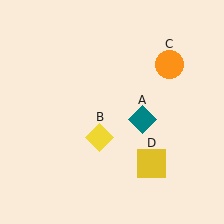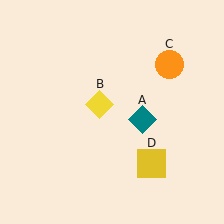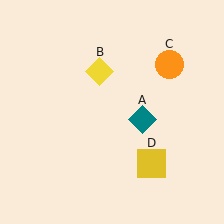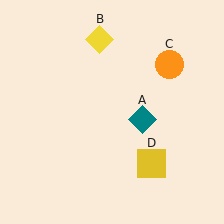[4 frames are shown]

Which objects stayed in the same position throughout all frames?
Teal diamond (object A) and orange circle (object C) and yellow square (object D) remained stationary.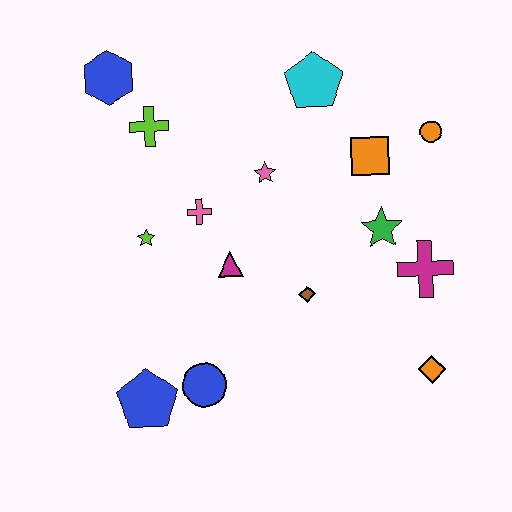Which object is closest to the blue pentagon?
The blue circle is closest to the blue pentagon.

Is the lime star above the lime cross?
No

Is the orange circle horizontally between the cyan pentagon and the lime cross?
No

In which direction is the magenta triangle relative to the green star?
The magenta triangle is to the left of the green star.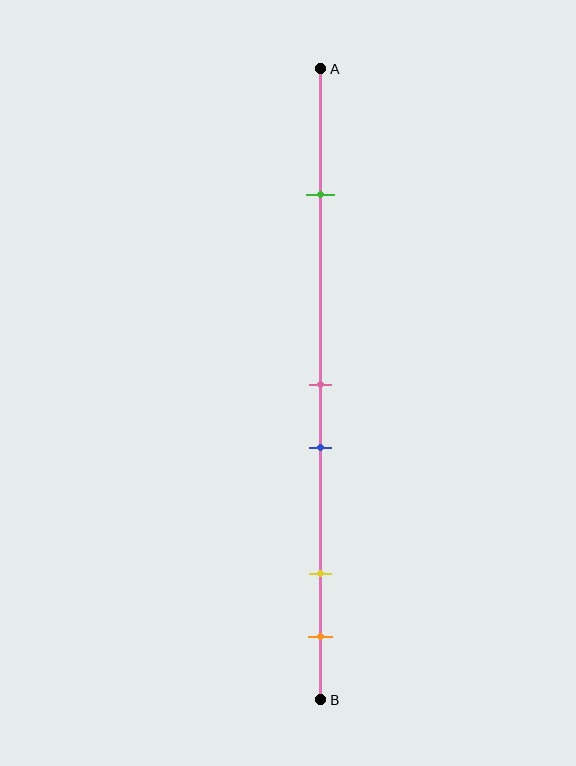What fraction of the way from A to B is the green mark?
The green mark is approximately 20% (0.2) of the way from A to B.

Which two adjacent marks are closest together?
The pink and blue marks are the closest adjacent pair.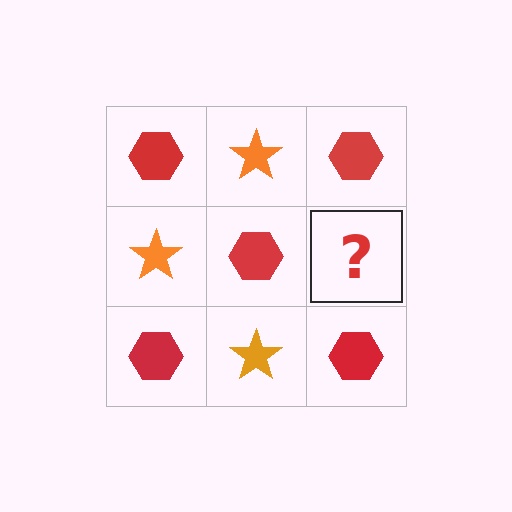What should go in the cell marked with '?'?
The missing cell should contain an orange star.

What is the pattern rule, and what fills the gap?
The rule is that it alternates red hexagon and orange star in a checkerboard pattern. The gap should be filled with an orange star.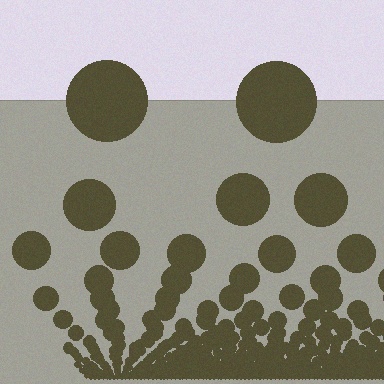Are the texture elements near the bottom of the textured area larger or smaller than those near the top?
Smaller. The gradient is inverted — elements near the bottom are smaller and denser.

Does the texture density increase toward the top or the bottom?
Density increases toward the bottom.